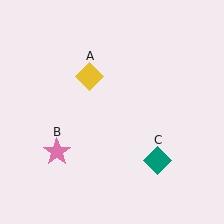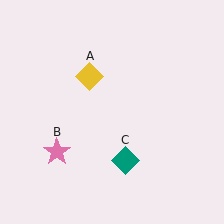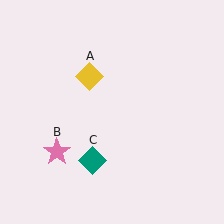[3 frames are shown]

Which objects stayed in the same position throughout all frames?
Yellow diamond (object A) and pink star (object B) remained stationary.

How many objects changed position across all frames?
1 object changed position: teal diamond (object C).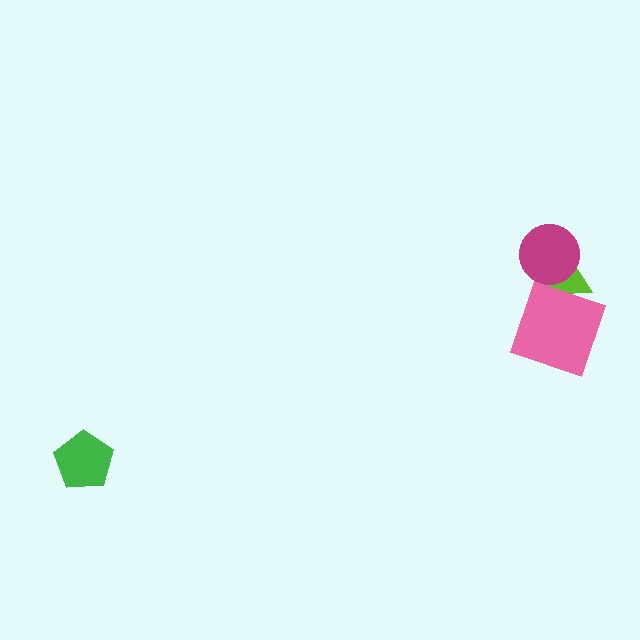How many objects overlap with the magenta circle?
1 object overlaps with the magenta circle.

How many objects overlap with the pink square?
1 object overlaps with the pink square.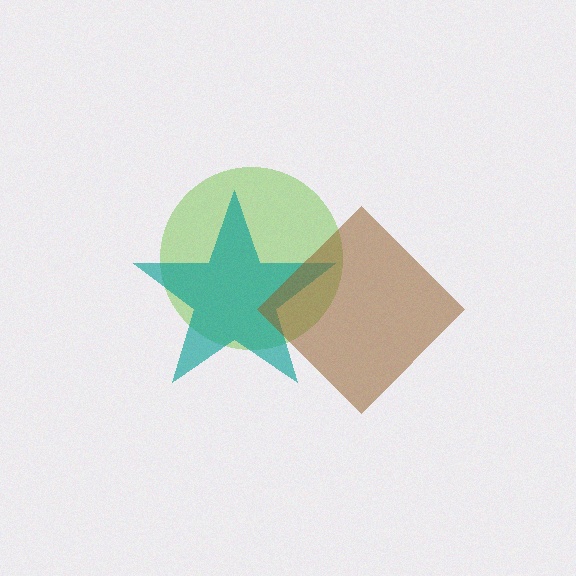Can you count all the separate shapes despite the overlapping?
Yes, there are 3 separate shapes.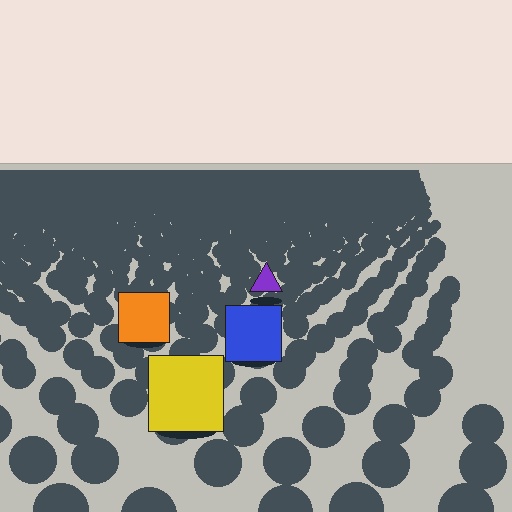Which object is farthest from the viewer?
The purple triangle is farthest from the viewer. It appears smaller and the ground texture around it is denser.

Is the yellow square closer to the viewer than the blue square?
Yes. The yellow square is closer — you can tell from the texture gradient: the ground texture is coarser near it.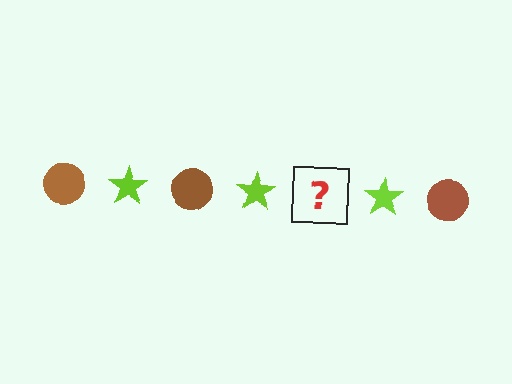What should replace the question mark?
The question mark should be replaced with a brown circle.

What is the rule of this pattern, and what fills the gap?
The rule is that the pattern alternates between brown circle and lime star. The gap should be filled with a brown circle.